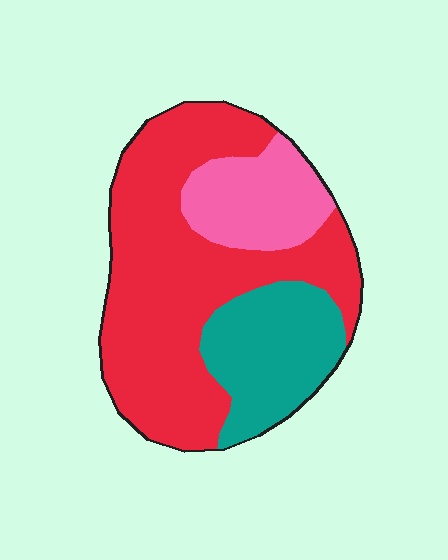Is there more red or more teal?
Red.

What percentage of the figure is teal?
Teal takes up about one quarter (1/4) of the figure.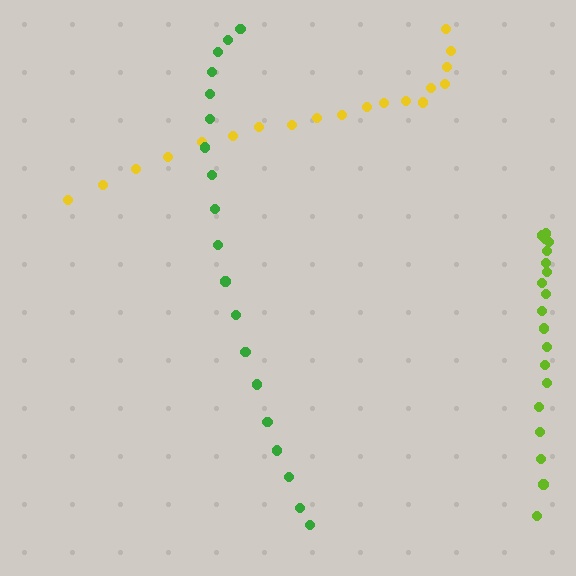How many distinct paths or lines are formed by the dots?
There are 3 distinct paths.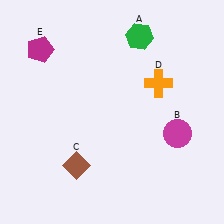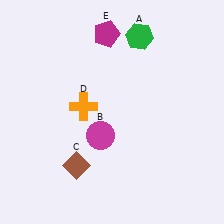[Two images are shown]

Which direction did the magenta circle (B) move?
The magenta circle (B) moved left.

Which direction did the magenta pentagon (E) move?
The magenta pentagon (E) moved right.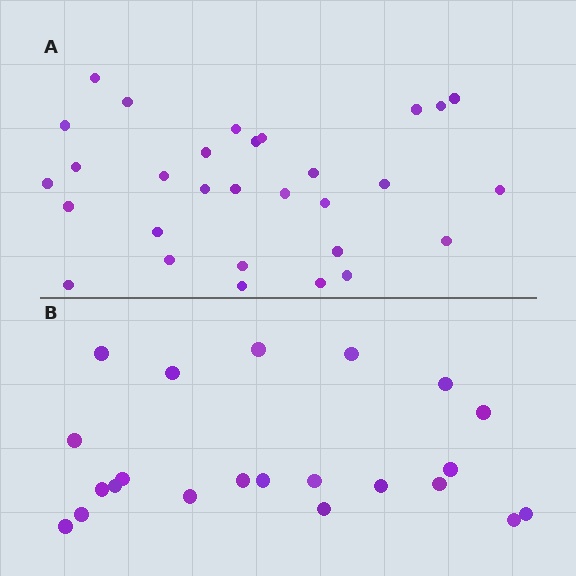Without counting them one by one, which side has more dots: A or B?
Region A (the top region) has more dots.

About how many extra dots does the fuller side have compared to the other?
Region A has roughly 8 or so more dots than region B.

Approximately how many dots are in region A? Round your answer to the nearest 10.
About 30 dots.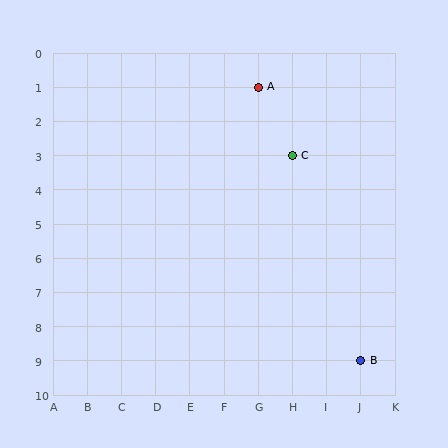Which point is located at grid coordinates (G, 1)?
Point A is at (G, 1).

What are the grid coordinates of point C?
Point C is at grid coordinates (H, 3).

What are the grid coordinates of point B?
Point B is at grid coordinates (J, 9).